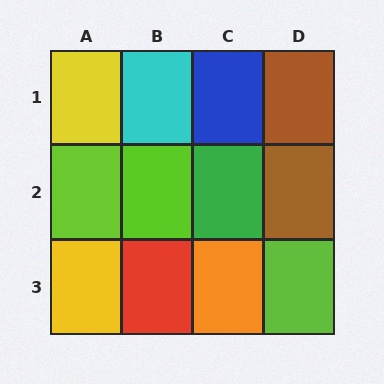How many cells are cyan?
1 cell is cyan.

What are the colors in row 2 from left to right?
Lime, lime, green, brown.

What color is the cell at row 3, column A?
Yellow.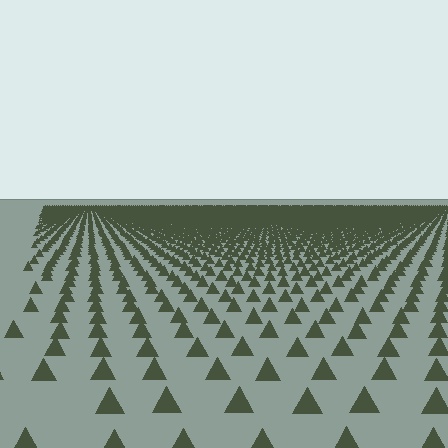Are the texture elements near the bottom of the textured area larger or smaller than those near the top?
Larger. Near the bottom, elements are closer to the viewer and appear at a bigger on-screen size.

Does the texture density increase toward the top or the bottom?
Density increases toward the top.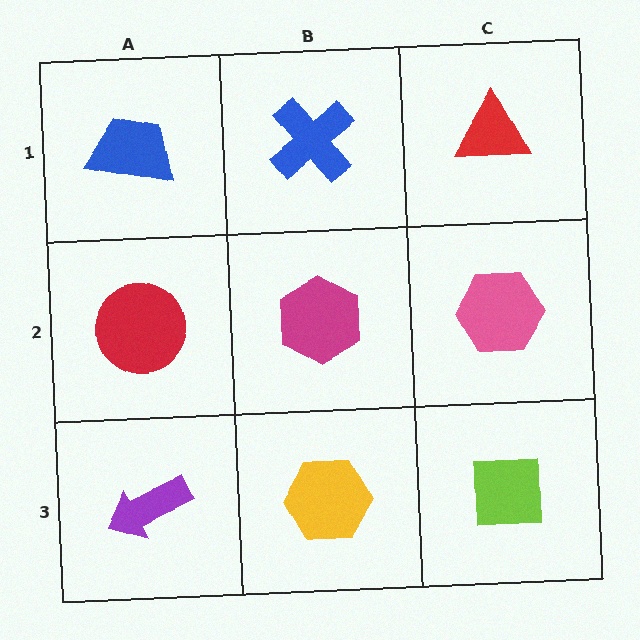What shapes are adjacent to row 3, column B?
A magenta hexagon (row 2, column B), a purple arrow (row 3, column A), a lime square (row 3, column C).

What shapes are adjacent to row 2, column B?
A blue cross (row 1, column B), a yellow hexagon (row 3, column B), a red circle (row 2, column A), a pink hexagon (row 2, column C).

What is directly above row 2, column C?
A red triangle.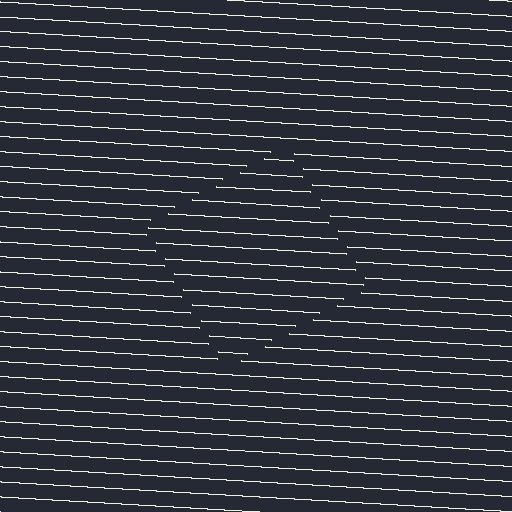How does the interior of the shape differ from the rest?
The interior of the shape contains the same grating, shifted by half a period — the contour is defined by the phase discontinuity where line-ends from the inner and outer gratings abut.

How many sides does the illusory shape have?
4 sides — the line-ends trace a square.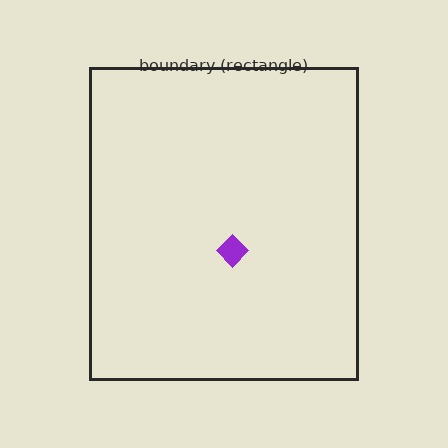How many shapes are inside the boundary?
1 inside, 0 outside.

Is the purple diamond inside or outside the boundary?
Inside.